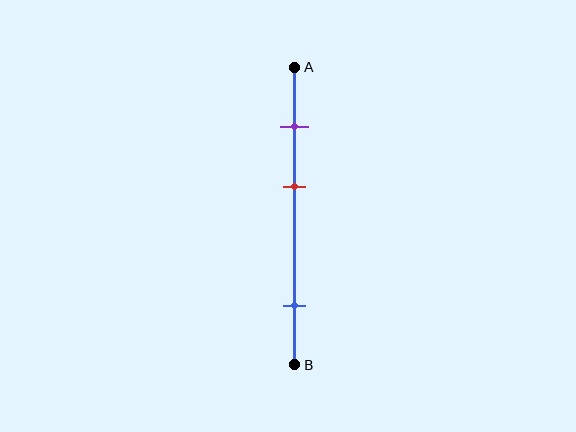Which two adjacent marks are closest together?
The purple and red marks are the closest adjacent pair.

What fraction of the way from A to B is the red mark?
The red mark is approximately 40% (0.4) of the way from A to B.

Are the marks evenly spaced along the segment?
No, the marks are not evenly spaced.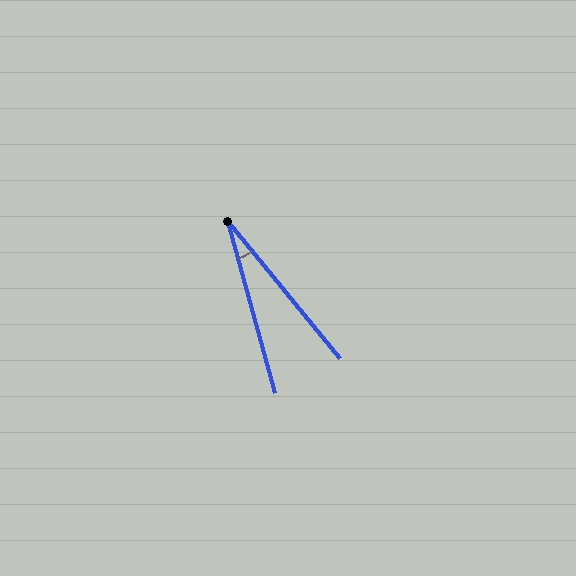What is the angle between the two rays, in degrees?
Approximately 24 degrees.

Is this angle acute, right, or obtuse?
It is acute.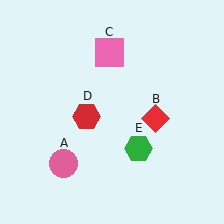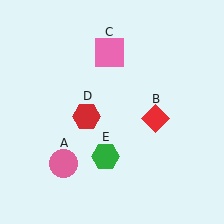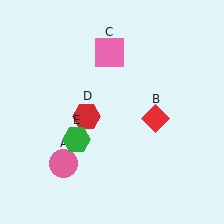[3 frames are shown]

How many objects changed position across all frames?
1 object changed position: green hexagon (object E).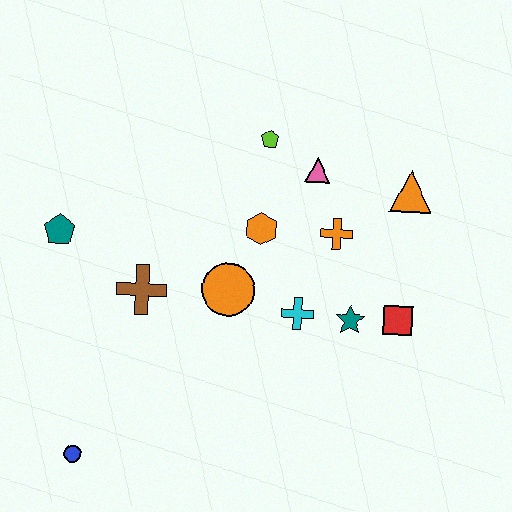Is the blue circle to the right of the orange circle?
No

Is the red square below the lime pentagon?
Yes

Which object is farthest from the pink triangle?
The blue circle is farthest from the pink triangle.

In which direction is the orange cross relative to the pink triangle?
The orange cross is below the pink triangle.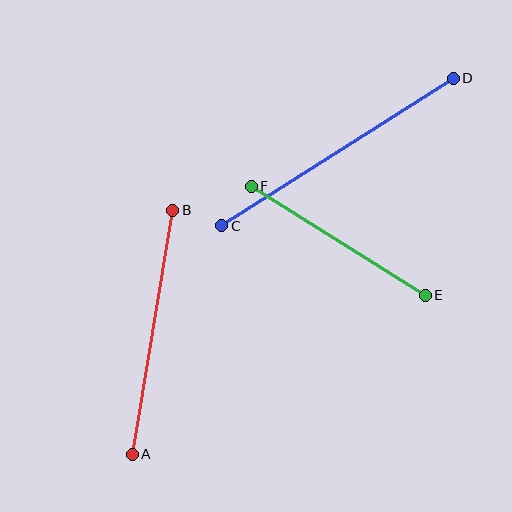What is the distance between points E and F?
The distance is approximately 205 pixels.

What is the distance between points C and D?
The distance is approximately 275 pixels.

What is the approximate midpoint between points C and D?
The midpoint is at approximately (338, 152) pixels.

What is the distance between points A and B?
The distance is approximately 247 pixels.